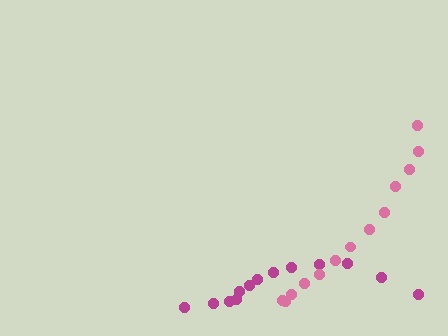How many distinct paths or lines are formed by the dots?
There are 2 distinct paths.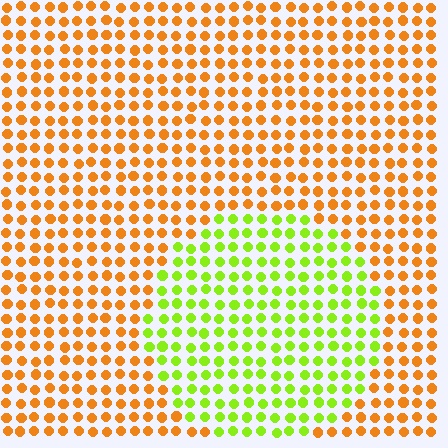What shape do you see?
I see a circle.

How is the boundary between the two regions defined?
The boundary is defined purely by a slight shift in hue (about 59 degrees). Spacing, size, and orientation are identical on both sides.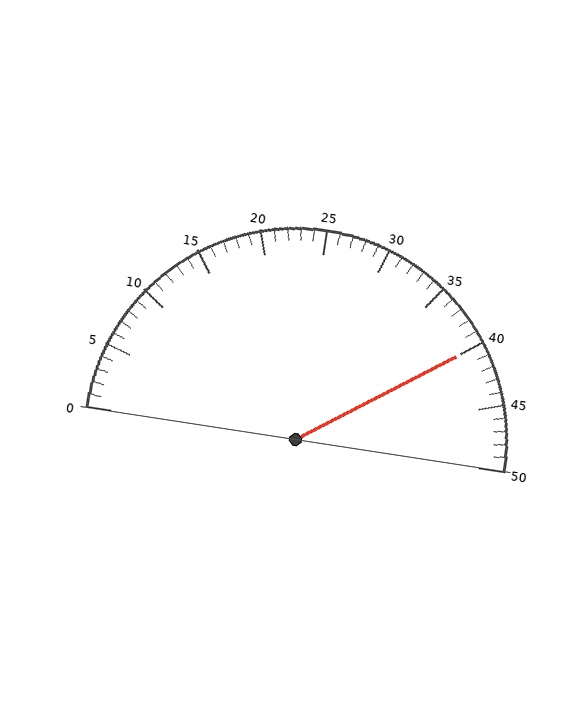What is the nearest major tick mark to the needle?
The nearest major tick mark is 40.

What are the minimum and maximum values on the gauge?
The gauge ranges from 0 to 50.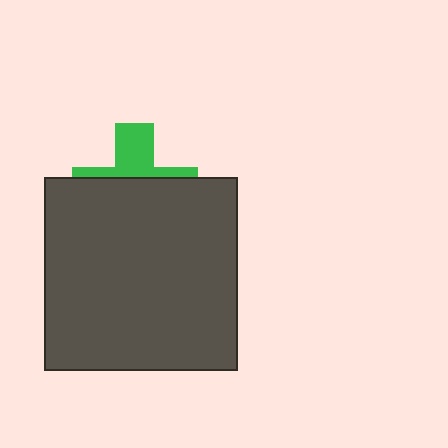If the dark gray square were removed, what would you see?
You would see the complete green cross.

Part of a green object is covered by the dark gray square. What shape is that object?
It is a cross.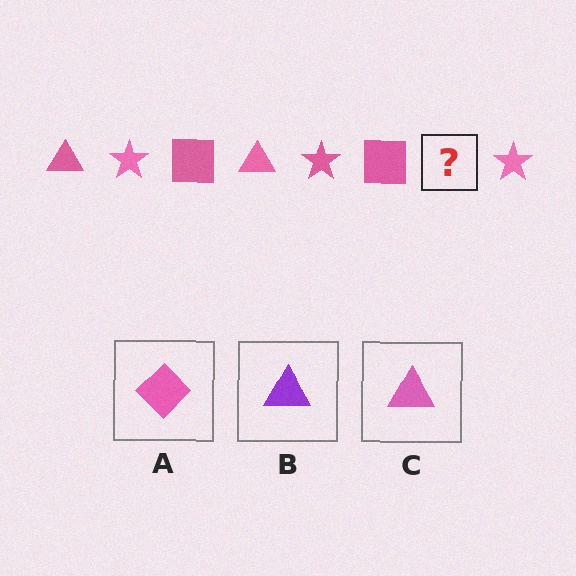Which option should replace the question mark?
Option C.